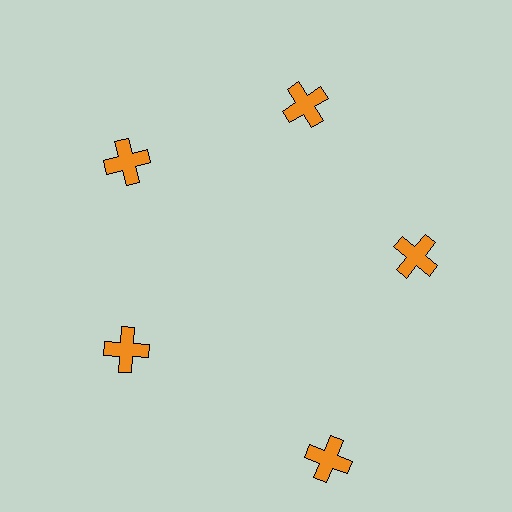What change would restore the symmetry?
The symmetry would be restored by moving it inward, back onto the ring so that all 5 crosses sit at equal angles and equal distance from the center.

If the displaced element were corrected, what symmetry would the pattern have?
It would have 5-fold rotational symmetry — the pattern would map onto itself every 72 degrees.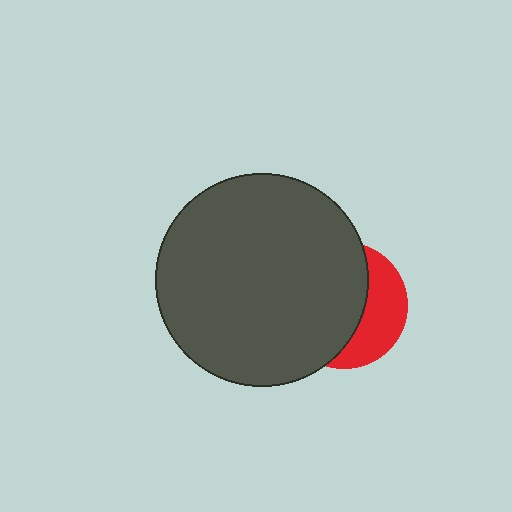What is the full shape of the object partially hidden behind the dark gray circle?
The partially hidden object is a red circle.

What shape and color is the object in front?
The object in front is a dark gray circle.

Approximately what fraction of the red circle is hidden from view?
Roughly 64% of the red circle is hidden behind the dark gray circle.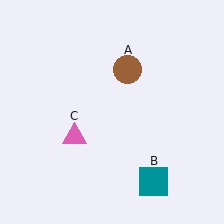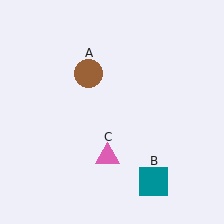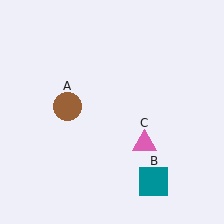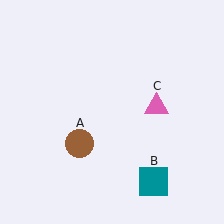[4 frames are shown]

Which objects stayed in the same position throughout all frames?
Teal square (object B) remained stationary.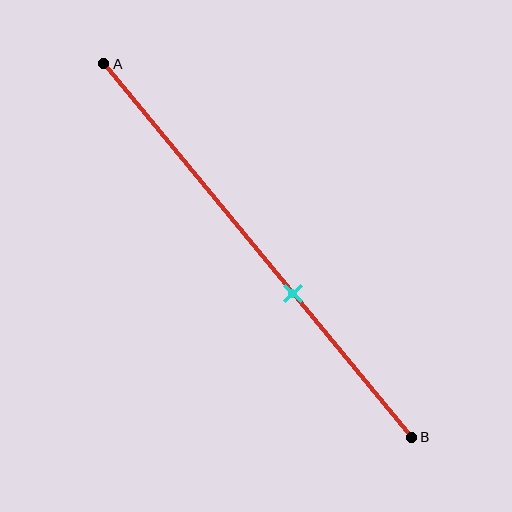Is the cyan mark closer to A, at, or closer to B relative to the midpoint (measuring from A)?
The cyan mark is closer to point B than the midpoint of segment AB.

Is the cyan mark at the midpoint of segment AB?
No, the mark is at about 60% from A, not at the 50% midpoint.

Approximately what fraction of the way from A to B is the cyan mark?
The cyan mark is approximately 60% of the way from A to B.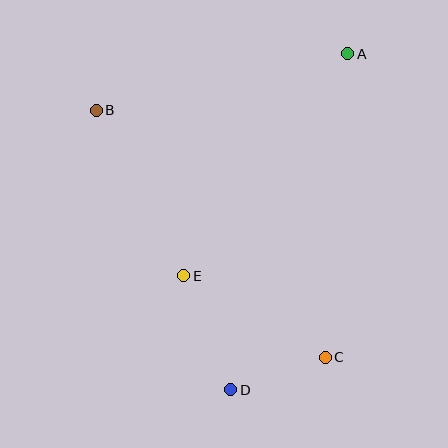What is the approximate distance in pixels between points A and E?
The distance between A and E is approximately 276 pixels.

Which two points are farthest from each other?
Points A and D are farthest from each other.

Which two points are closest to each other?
Points C and D are closest to each other.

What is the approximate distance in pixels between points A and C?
The distance between A and C is approximately 304 pixels.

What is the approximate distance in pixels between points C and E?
The distance between C and E is approximately 163 pixels.